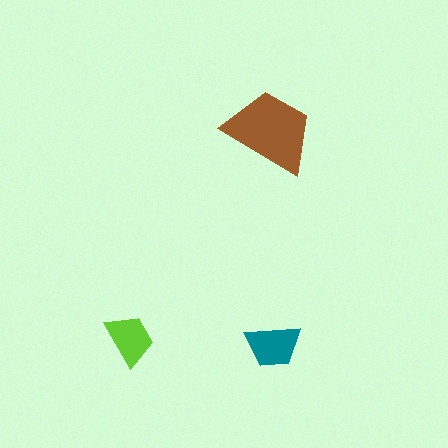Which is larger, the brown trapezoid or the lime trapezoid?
The brown one.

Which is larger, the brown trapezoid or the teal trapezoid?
The brown one.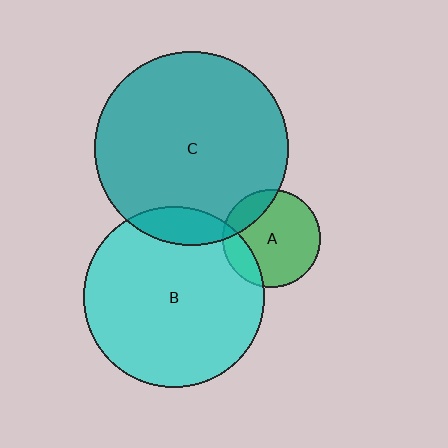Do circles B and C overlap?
Yes.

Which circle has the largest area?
Circle C (teal).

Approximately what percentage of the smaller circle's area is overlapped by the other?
Approximately 10%.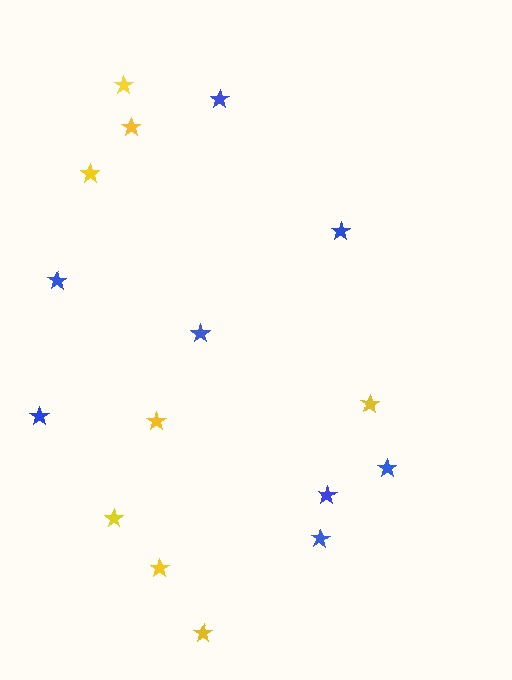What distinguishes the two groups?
There are 2 groups: one group of blue stars (8) and one group of yellow stars (8).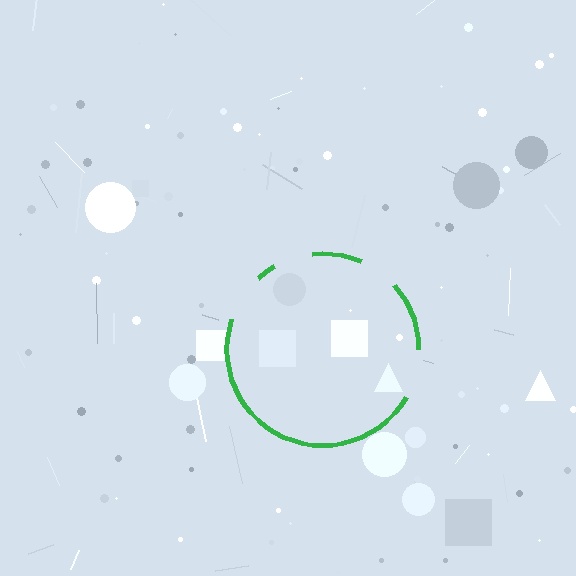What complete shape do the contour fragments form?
The contour fragments form a circle.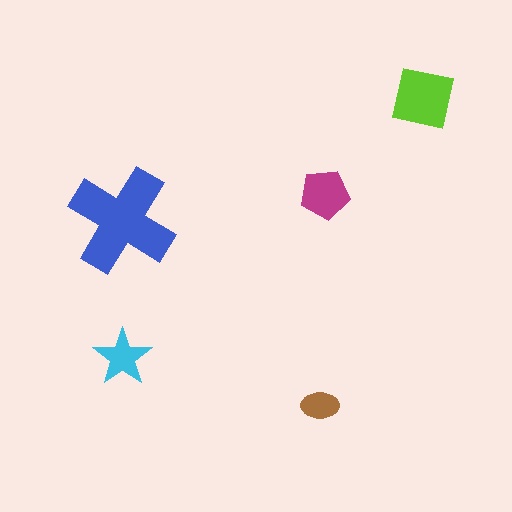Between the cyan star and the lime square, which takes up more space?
The lime square.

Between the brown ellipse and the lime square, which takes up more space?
The lime square.